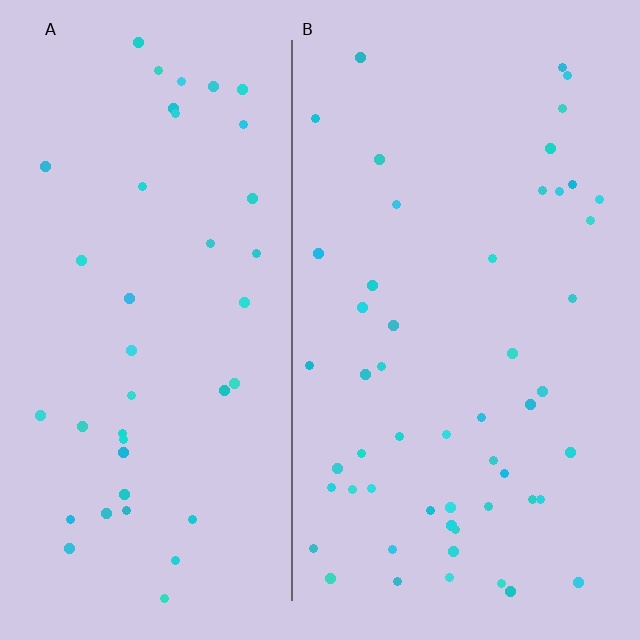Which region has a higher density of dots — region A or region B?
B (the right).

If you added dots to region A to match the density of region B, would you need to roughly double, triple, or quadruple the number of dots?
Approximately double.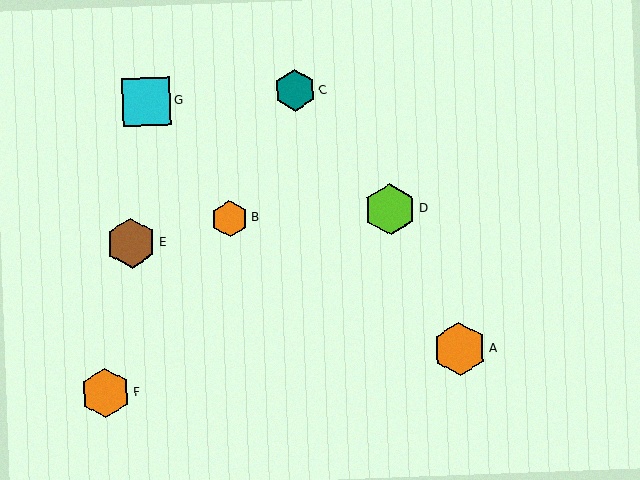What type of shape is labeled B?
Shape B is an orange hexagon.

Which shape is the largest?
The orange hexagon (labeled A) is the largest.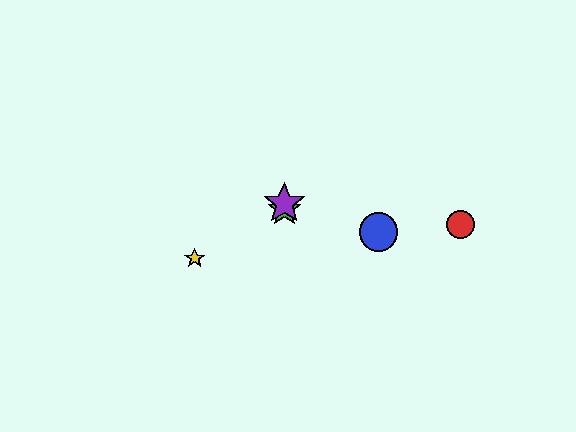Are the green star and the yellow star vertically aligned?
No, the green star is at x≈284 and the yellow star is at x≈195.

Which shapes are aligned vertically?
The green star, the purple star are aligned vertically.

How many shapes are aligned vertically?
2 shapes (the green star, the purple star) are aligned vertically.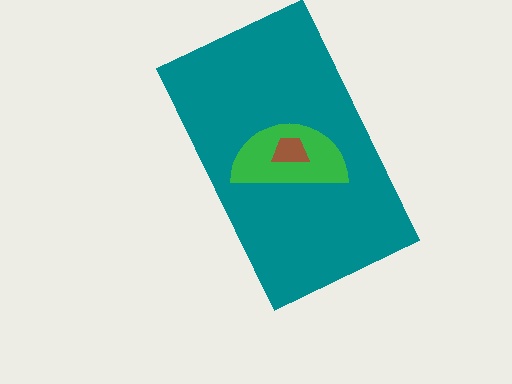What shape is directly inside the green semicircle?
The brown trapezoid.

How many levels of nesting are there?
3.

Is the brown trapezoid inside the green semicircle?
Yes.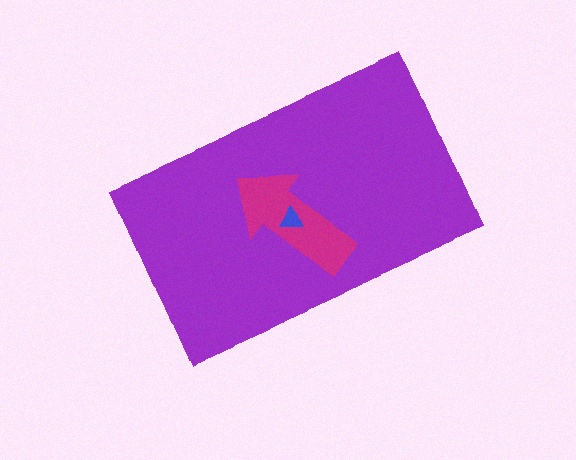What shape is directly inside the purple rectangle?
The magenta arrow.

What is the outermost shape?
The purple rectangle.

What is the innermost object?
The blue triangle.